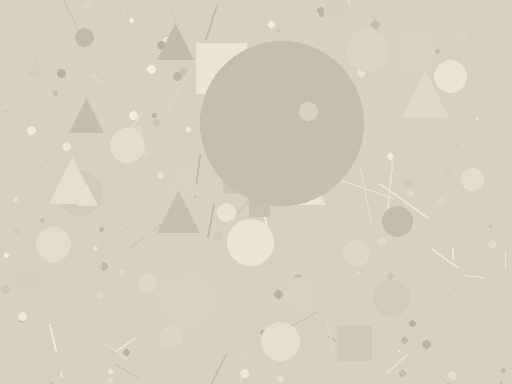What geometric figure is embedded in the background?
A circle is embedded in the background.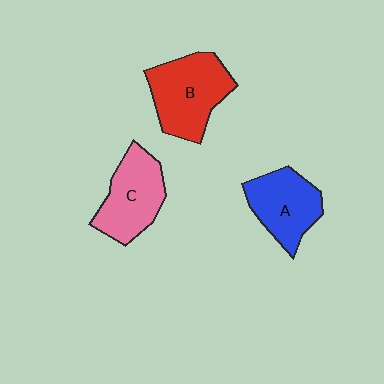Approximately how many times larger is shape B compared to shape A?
Approximately 1.2 times.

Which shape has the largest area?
Shape B (red).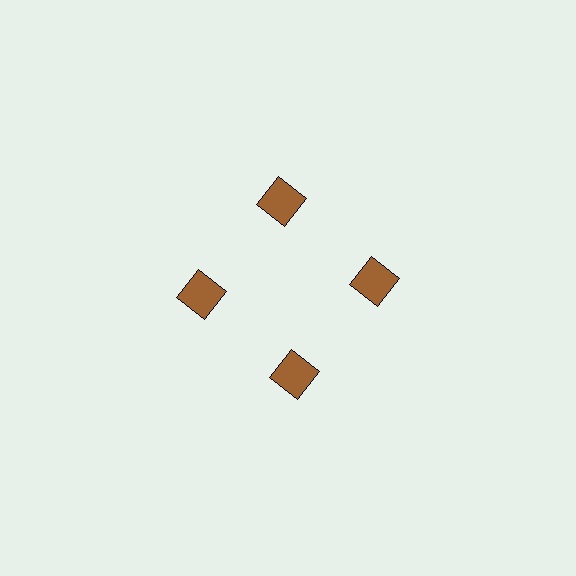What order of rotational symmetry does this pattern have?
This pattern has 4-fold rotational symmetry.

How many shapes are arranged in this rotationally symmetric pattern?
There are 4 shapes, arranged in 4 groups of 1.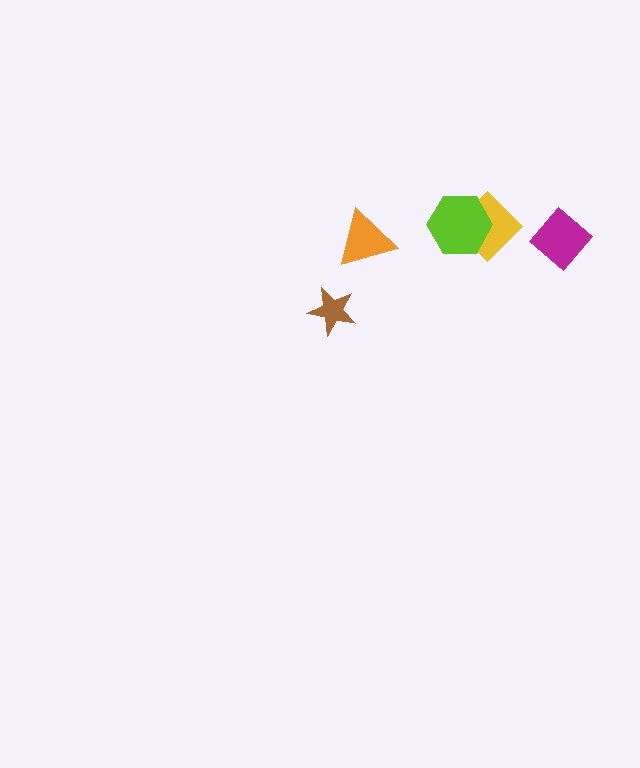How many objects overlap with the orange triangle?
0 objects overlap with the orange triangle.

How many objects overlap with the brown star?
0 objects overlap with the brown star.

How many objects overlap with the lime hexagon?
1 object overlaps with the lime hexagon.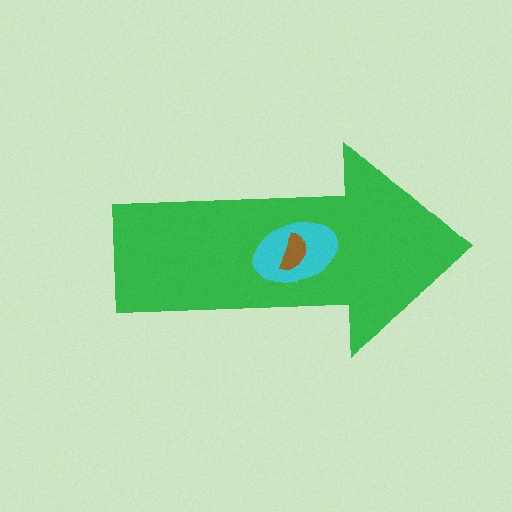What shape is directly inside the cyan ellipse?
The brown semicircle.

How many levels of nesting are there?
3.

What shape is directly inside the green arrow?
The cyan ellipse.